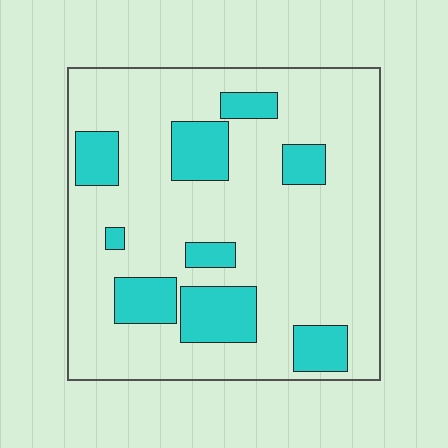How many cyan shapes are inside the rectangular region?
9.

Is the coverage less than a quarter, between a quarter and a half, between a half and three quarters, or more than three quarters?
Less than a quarter.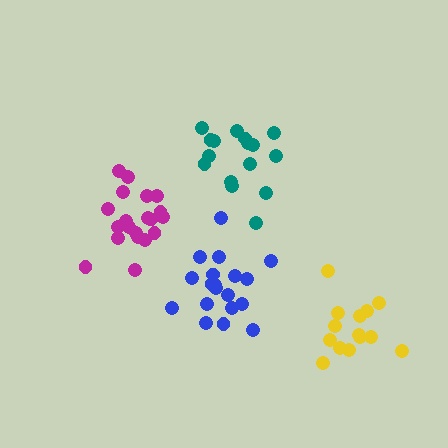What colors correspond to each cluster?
The clusters are colored: yellow, magenta, teal, blue.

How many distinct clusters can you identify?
There are 4 distinct clusters.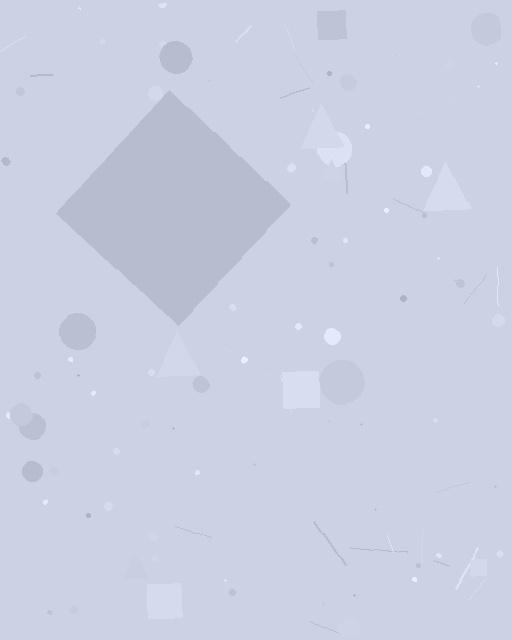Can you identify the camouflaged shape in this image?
The camouflaged shape is a diamond.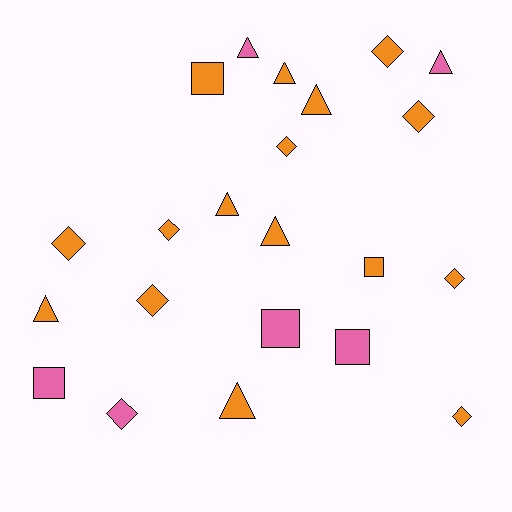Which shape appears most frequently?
Diamond, with 9 objects.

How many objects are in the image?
There are 22 objects.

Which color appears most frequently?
Orange, with 16 objects.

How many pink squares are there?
There are 3 pink squares.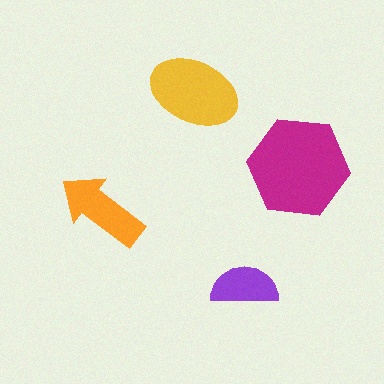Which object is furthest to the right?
The magenta hexagon is rightmost.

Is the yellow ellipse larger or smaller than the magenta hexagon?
Smaller.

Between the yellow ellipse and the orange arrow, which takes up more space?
The yellow ellipse.